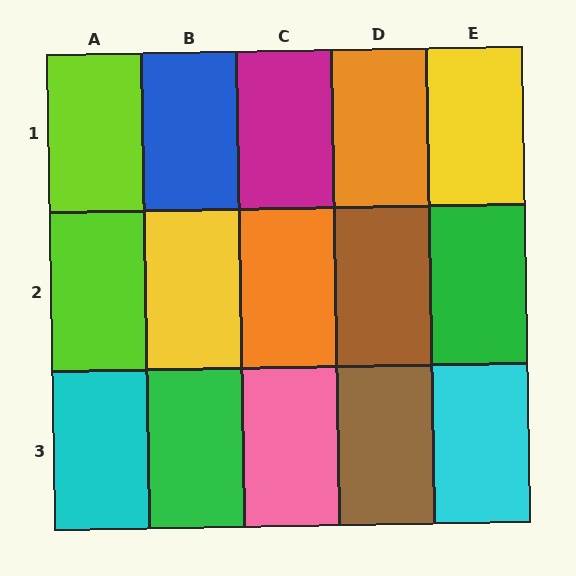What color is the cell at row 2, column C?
Orange.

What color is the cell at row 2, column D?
Brown.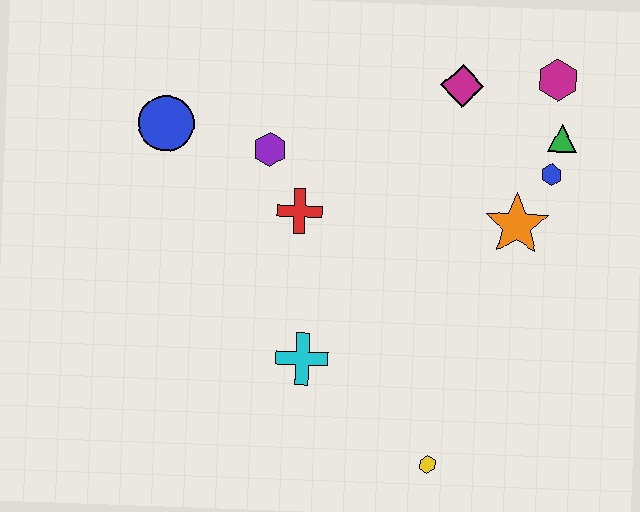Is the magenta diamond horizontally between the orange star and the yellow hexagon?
Yes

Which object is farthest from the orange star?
The blue circle is farthest from the orange star.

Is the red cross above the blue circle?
No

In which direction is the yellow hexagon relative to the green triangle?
The yellow hexagon is below the green triangle.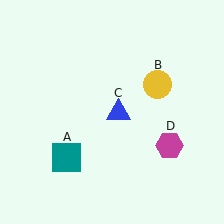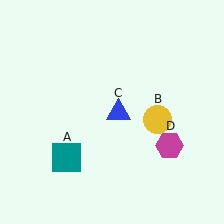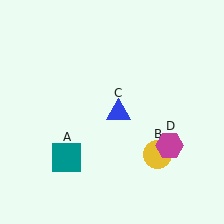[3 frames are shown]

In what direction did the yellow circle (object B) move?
The yellow circle (object B) moved down.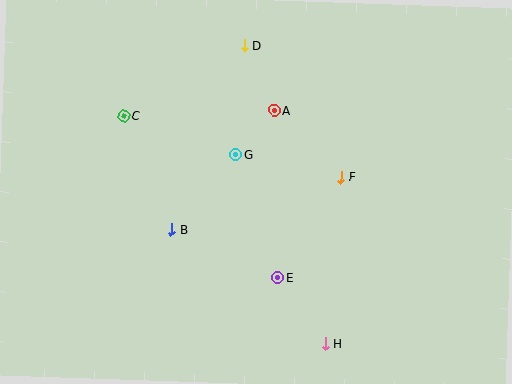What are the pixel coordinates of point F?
Point F is at (341, 177).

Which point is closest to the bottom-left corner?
Point B is closest to the bottom-left corner.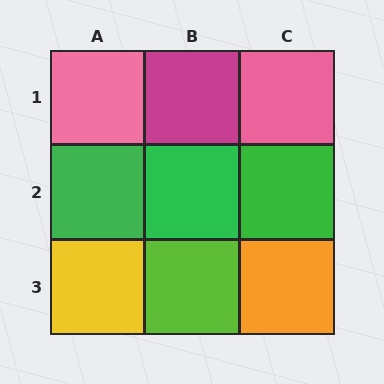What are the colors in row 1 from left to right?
Pink, magenta, pink.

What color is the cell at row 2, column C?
Green.